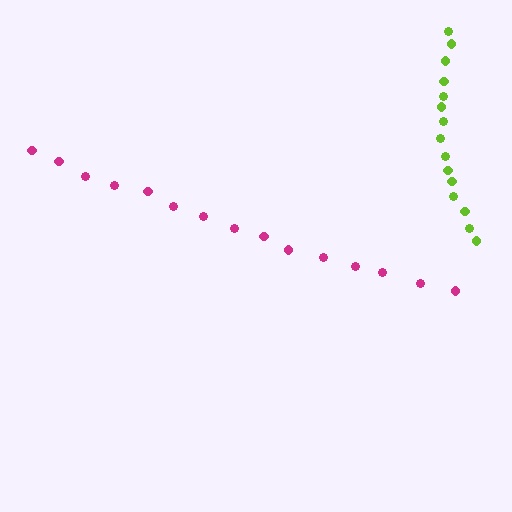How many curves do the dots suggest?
There are 2 distinct paths.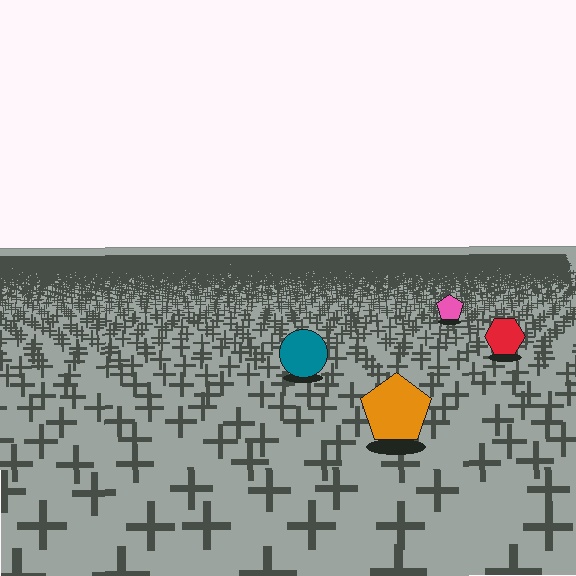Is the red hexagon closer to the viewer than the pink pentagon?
Yes. The red hexagon is closer — you can tell from the texture gradient: the ground texture is coarser near it.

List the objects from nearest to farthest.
From nearest to farthest: the orange pentagon, the teal circle, the red hexagon, the pink pentagon.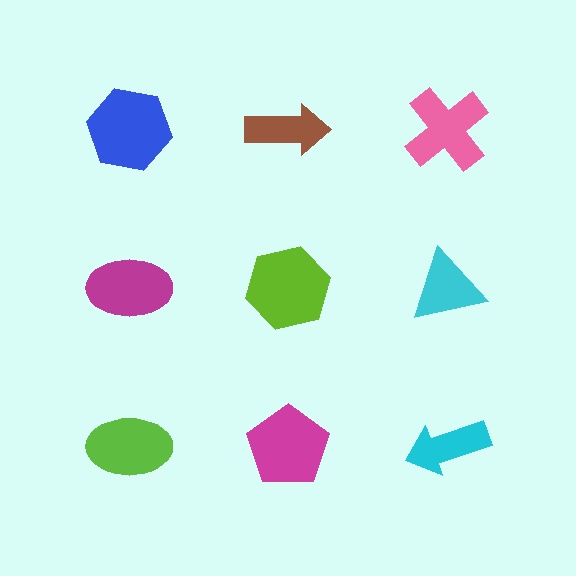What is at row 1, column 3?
A pink cross.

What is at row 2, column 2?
A lime hexagon.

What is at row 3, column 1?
A lime ellipse.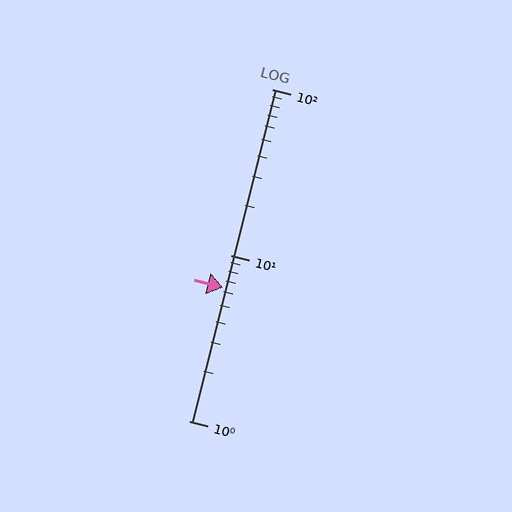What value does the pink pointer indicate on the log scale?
The pointer indicates approximately 6.4.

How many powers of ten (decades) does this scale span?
The scale spans 2 decades, from 1 to 100.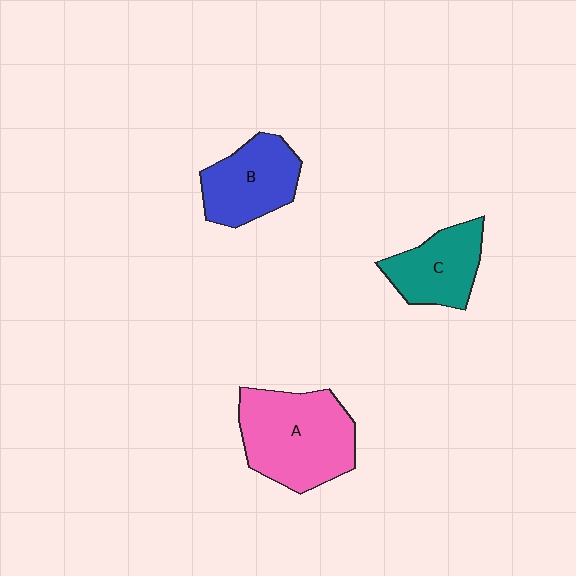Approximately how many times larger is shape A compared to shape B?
Approximately 1.5 times.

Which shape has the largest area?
Shape A (pink).